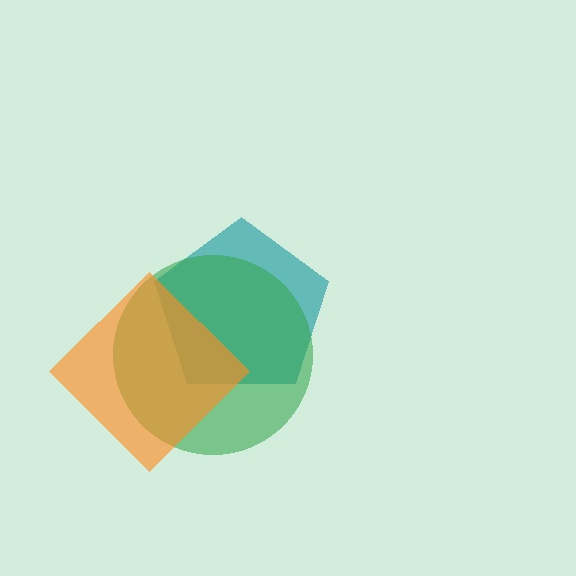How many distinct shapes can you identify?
There are 3 distinct shapes: a teal pentagon, a green circle, an orange diamond.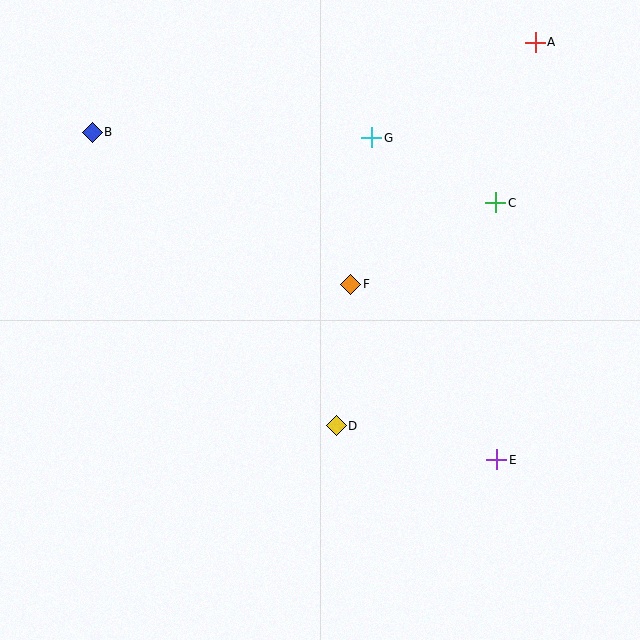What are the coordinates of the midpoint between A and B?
The midpoint between A and B is at (314, 87).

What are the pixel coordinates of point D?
Point D is at (336, 426).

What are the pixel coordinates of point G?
Point G is at (372, 138).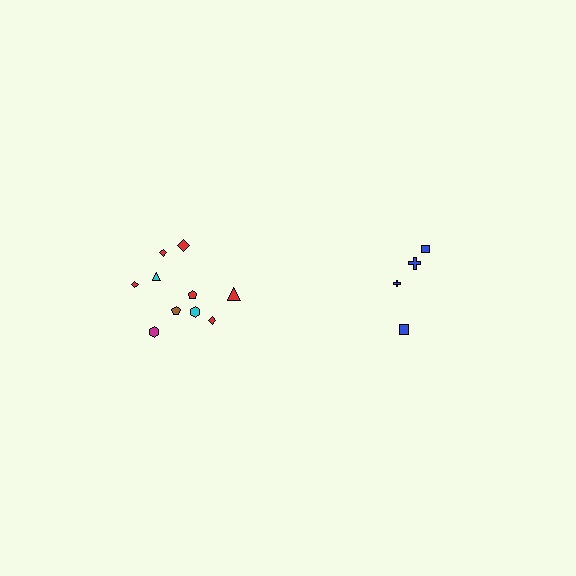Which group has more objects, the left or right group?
The left group.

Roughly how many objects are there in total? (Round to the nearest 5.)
Roughly 15 objects in total.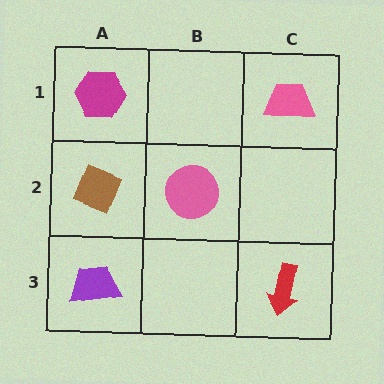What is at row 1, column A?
A magenta hexagon.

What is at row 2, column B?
A pink circle.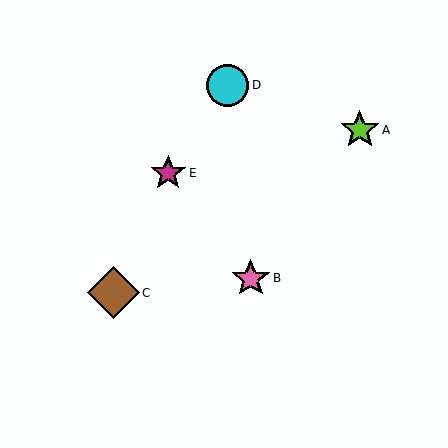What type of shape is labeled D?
Shape D is a cyan circle.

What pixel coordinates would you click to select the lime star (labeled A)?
Click at (360, 130) to select the lime star A.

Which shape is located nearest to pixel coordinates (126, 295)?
The brown diamond (labeled C) at (113, 293) is nearest to that location.